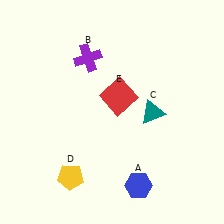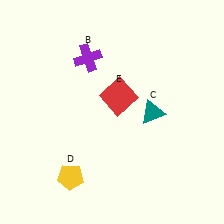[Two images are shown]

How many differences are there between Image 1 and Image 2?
There is 1 difference between the two images.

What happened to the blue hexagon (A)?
The blue hexagon (A) was removed in Image 2. It was in the bottom-right area of Image 1.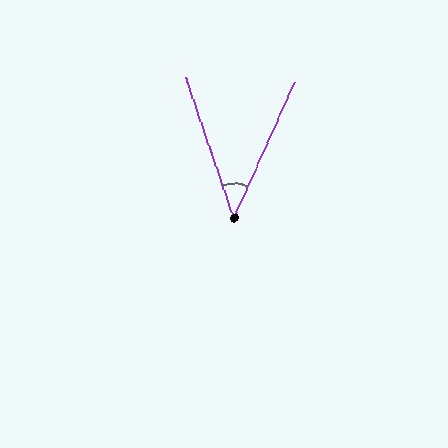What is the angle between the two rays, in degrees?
Approximately 43 degrees.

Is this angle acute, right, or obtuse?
It is acute.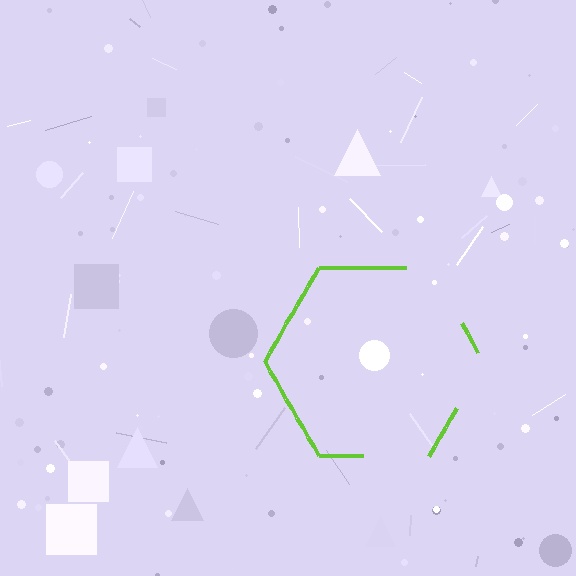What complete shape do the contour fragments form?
The contour fragments form a hexagon.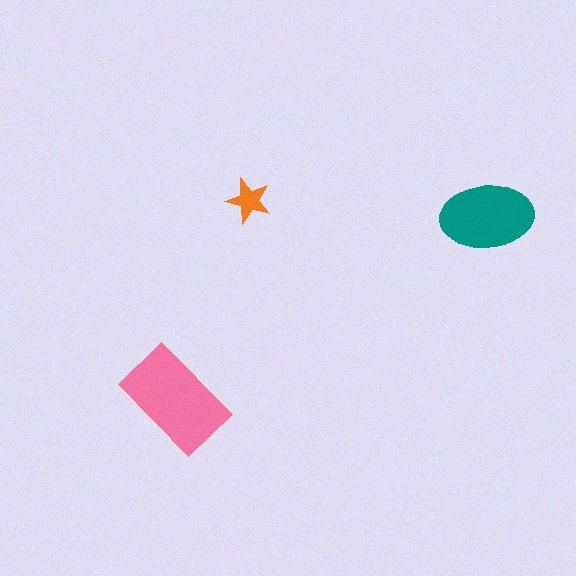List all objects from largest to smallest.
The pink rectangle, the teal ellipse, the orange star.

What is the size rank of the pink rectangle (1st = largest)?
1st.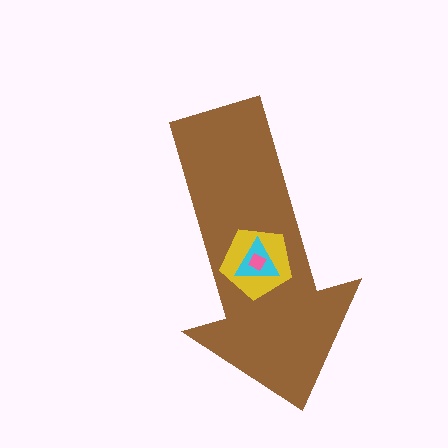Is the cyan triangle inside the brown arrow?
Yes.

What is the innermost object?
The pink square.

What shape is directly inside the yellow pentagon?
The cyan triangle.